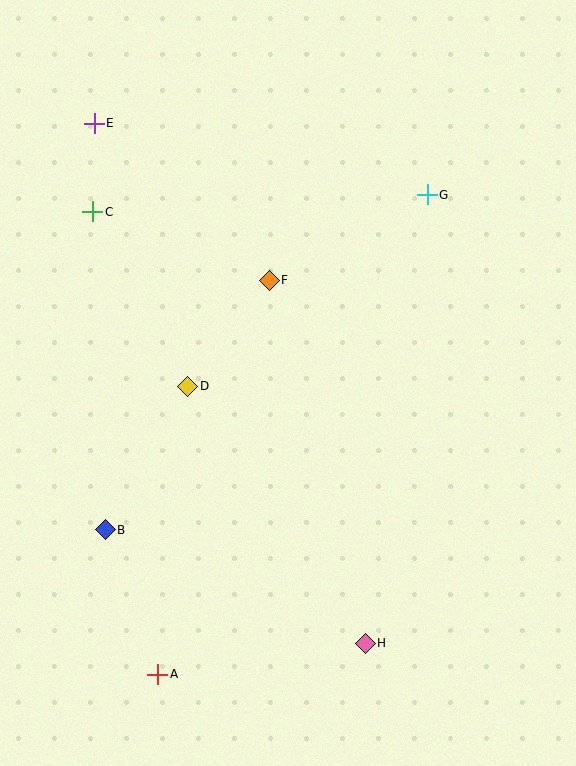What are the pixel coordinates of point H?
Point H is at (365, 643).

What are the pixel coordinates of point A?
Point A is at (158, 674).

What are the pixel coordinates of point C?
Point C is at (93, 212).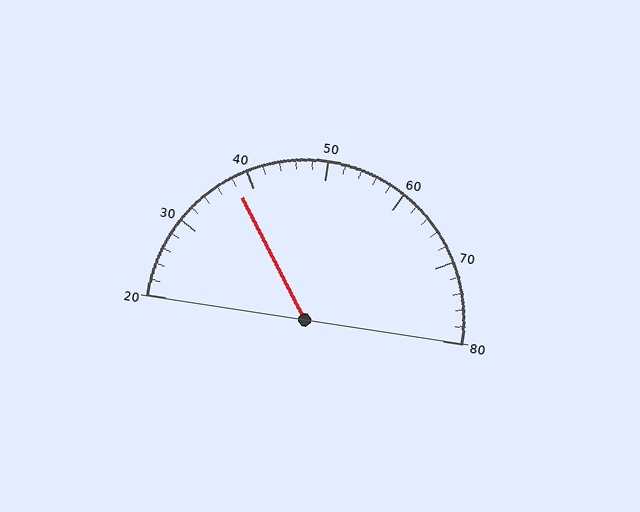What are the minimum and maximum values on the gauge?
The gauge ranges from 20 to 80.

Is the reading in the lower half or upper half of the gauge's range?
The reading is in the lower half of the range (20 to 80).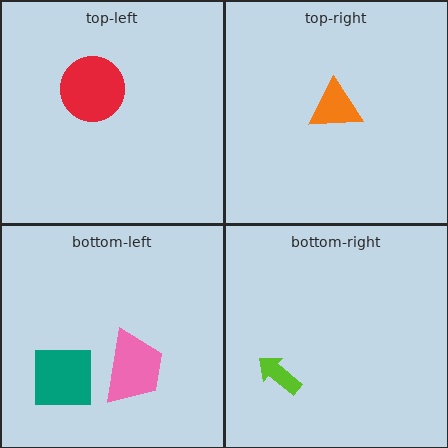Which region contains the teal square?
The bottom-left region.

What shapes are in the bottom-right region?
The lime arrow.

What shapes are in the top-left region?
The red circle.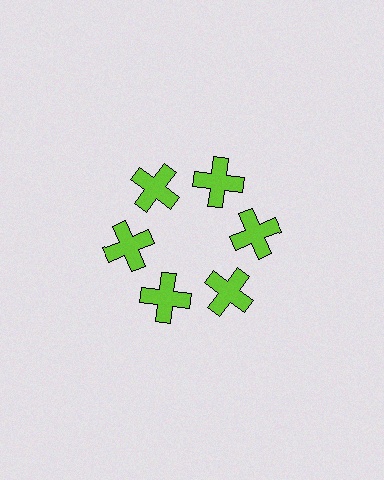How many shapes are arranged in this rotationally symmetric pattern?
There are 6 shapes, arranged in 6 groups of 1.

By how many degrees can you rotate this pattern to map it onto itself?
The pattern maps onto itself every 60 degrees of rotation.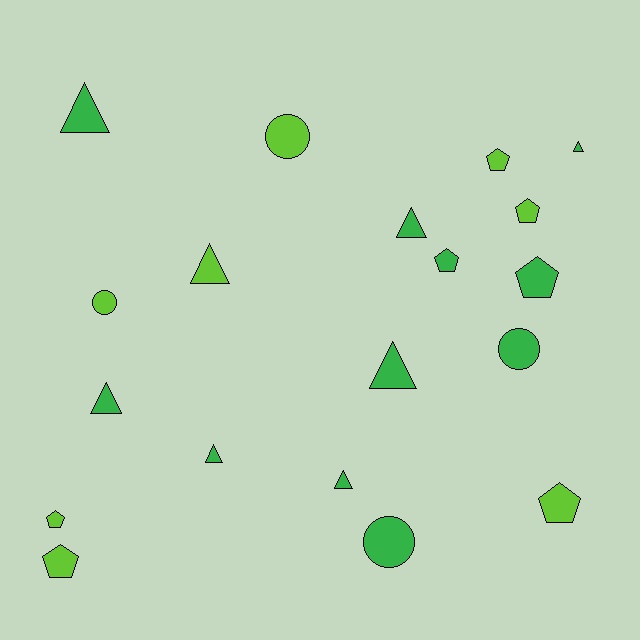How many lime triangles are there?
There is 1 lime triangle.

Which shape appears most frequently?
Triangle, with 8 objects.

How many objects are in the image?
There are 19 objects.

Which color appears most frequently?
Green, with 11 objects.